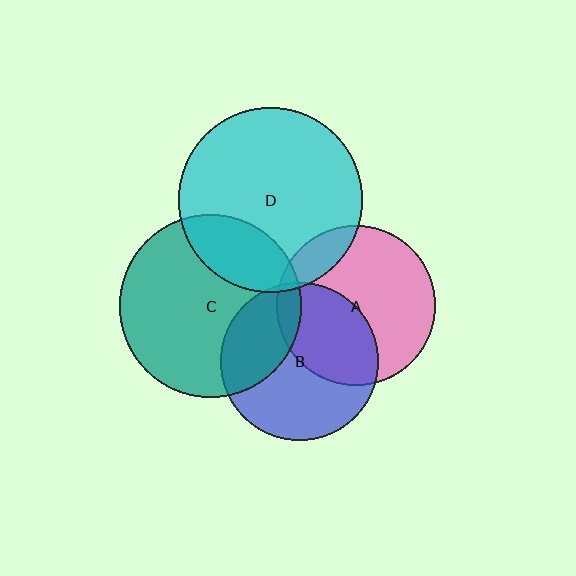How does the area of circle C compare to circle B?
Approximately 1.3 times.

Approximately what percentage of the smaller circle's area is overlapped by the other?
Approximately 40%.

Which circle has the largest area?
Circle D (cyan).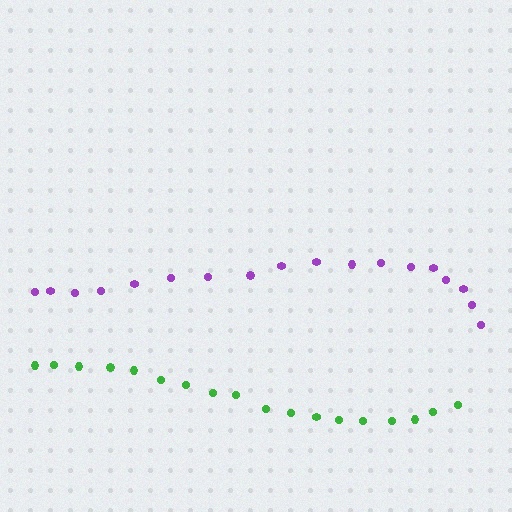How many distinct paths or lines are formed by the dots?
There are 2 distinct paths.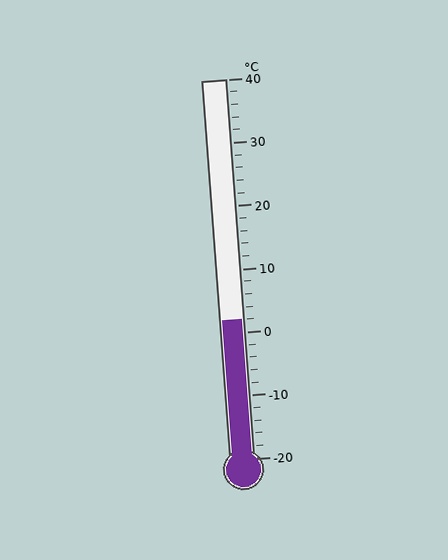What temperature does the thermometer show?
The thermometer shows approximately 2°C.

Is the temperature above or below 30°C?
The temperature is below 30°C.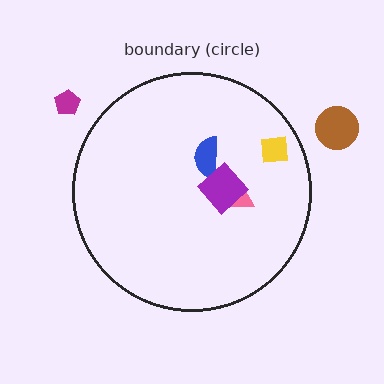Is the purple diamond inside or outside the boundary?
Inside.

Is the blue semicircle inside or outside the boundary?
Inside.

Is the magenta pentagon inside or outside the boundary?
Outside.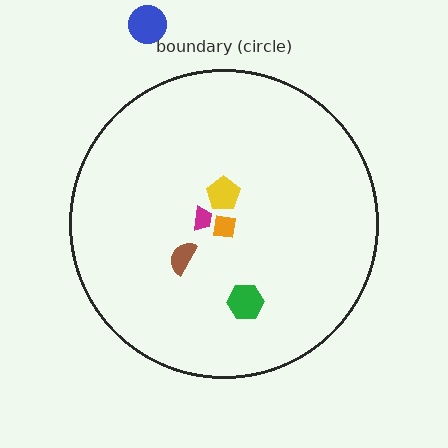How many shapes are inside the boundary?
5 inside, 1 outside.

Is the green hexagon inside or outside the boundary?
Inside.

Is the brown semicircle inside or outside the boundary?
Inside.